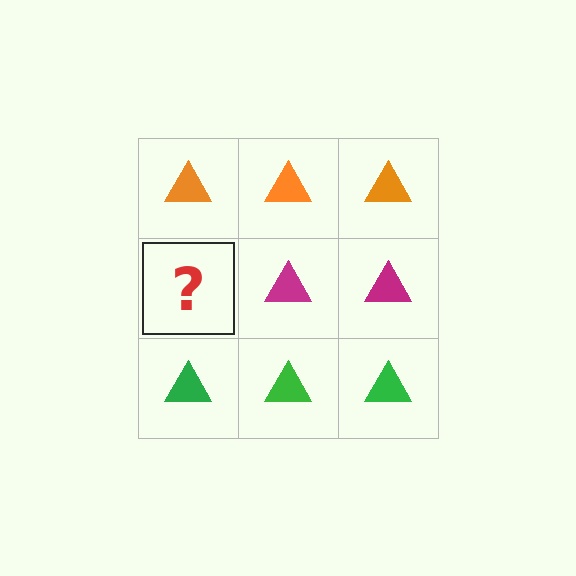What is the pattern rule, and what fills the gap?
The rule is that each row has a consistent color. The gap should be filled with a magenta triangle.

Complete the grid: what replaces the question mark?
The question mark should be replaced with a magenta triangle.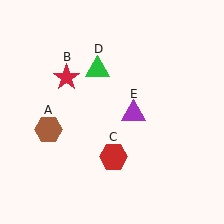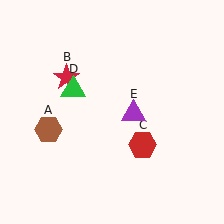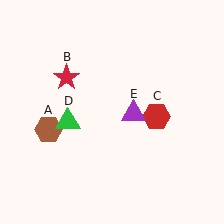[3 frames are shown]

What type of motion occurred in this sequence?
The red hexagon (object C), green triangle (object D) rotated counterclockwise around the center of the scene.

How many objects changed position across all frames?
2 objects changed position: red hexagon (object C), green triangle (object D).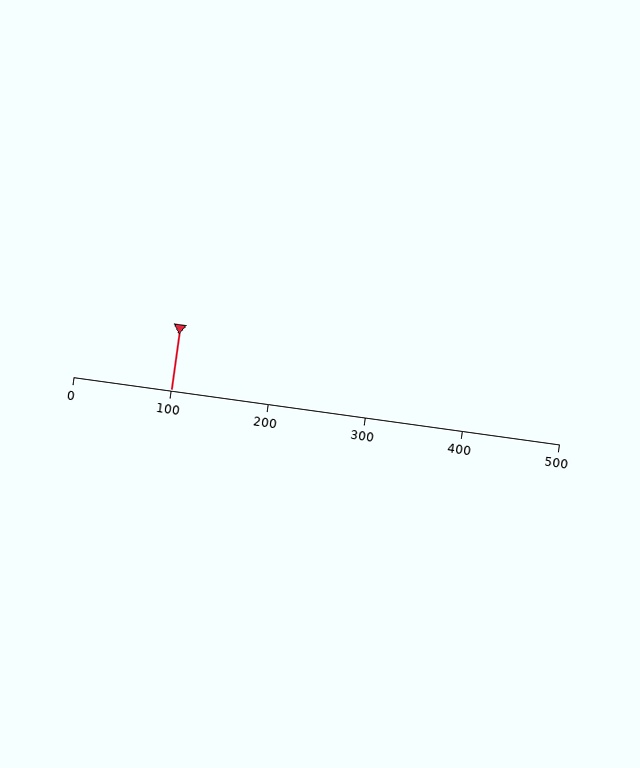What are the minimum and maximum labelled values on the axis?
The axis runs from 0 to 500.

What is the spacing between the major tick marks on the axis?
The major ticks are spaced 100 apart.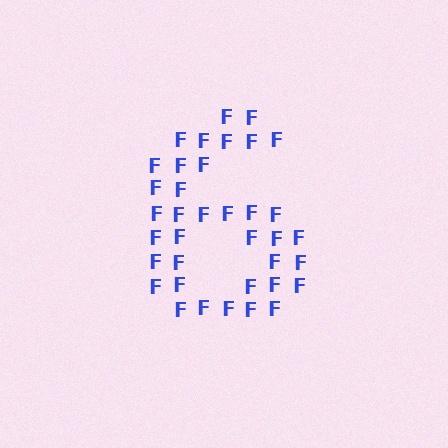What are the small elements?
The small elements are letter F's.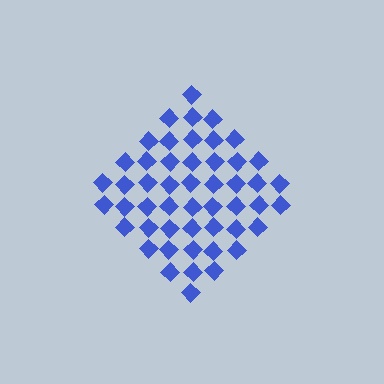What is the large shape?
The large shape is a diamond.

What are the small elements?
The small elements are diamonds.